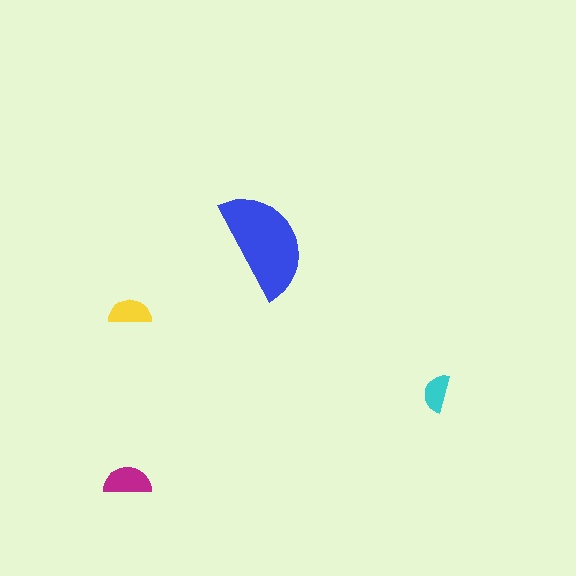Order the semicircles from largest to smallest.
the blue one, the magenta one, the yellow one, the cyan one.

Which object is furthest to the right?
The cyan semicircle is rightmost.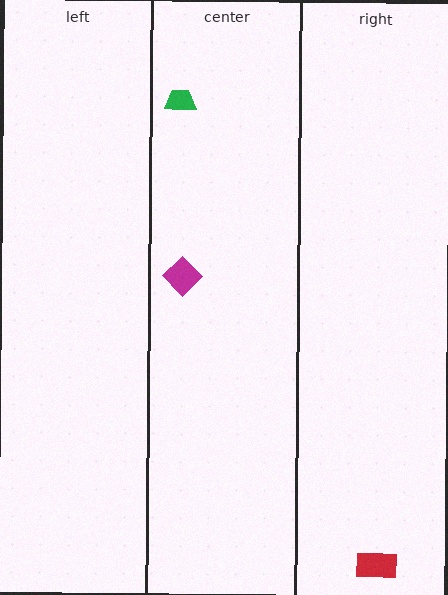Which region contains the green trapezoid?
The center region.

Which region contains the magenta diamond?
The center region.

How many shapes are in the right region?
1.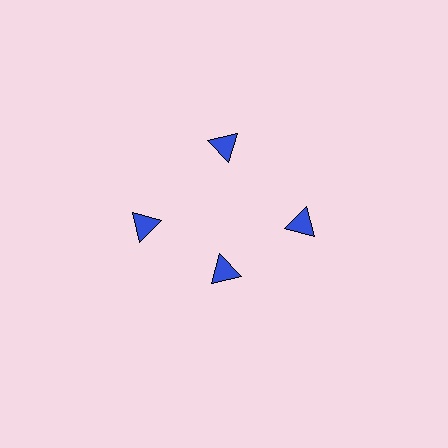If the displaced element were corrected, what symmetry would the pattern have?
It would have 4-fold rotational symmetry — the pattern would map onto itself every 90 degrees.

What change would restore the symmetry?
The symmetry would be restored by moving it outward, back onto the ring so that all 4 triangles sit at equal angles and equal distance from the center.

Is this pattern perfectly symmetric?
No. The 4 blue triangles are arranged in a ring, but one element near the 6 o'clock position is pulled inward toward the center, breaking the 4-fold rotational symmetry.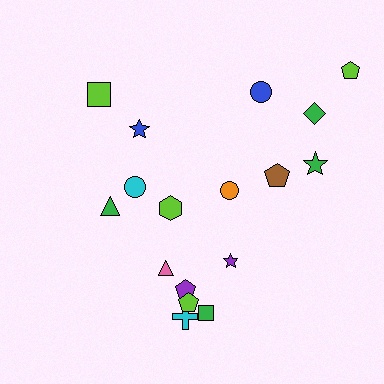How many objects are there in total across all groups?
There are 17 objects.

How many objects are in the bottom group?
There are 7 objects.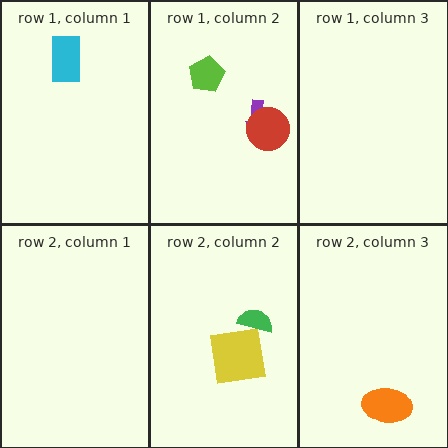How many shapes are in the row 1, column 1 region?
1.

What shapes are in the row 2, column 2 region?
The yellow square, the green semicircle.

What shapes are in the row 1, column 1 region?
The cyan rectangle.